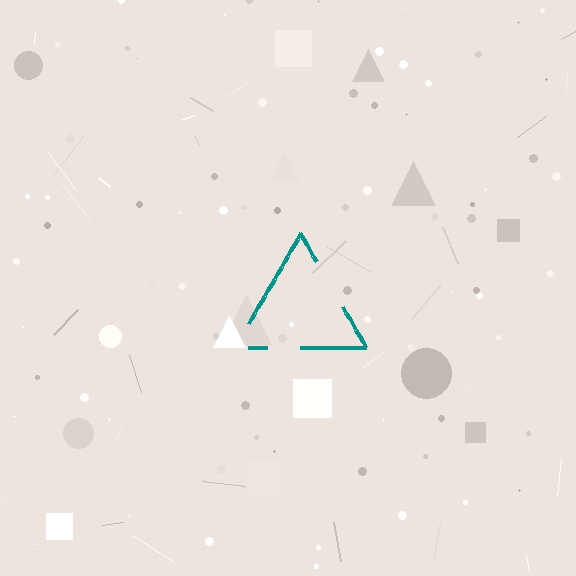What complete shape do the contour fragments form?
The contour fragments form a triangle.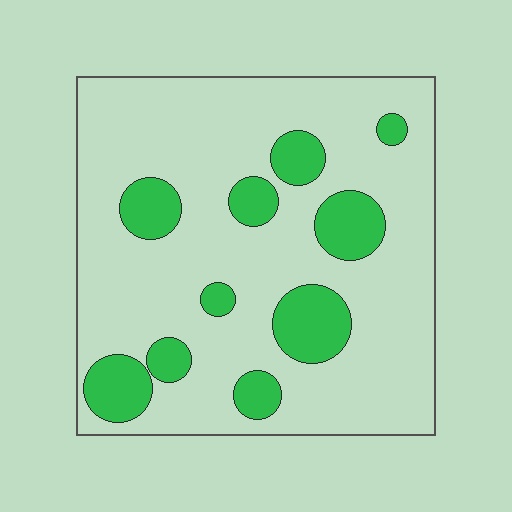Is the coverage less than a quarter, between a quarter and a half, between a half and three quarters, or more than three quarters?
Less than a quarter.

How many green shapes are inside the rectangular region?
10.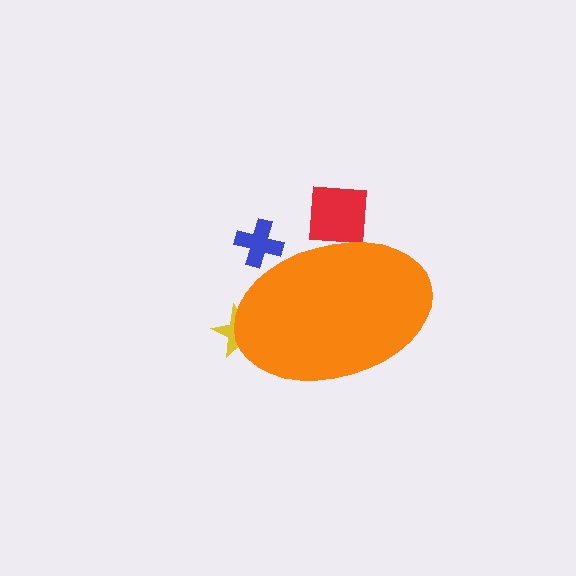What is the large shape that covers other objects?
An orange ellipse.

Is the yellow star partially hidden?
Yes, the yellow star is partially hidden behind the orange ellipse.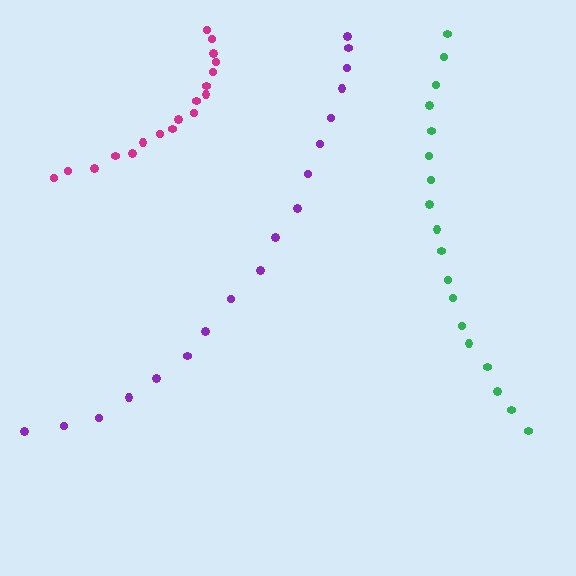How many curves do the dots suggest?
There are 3 distinct paths.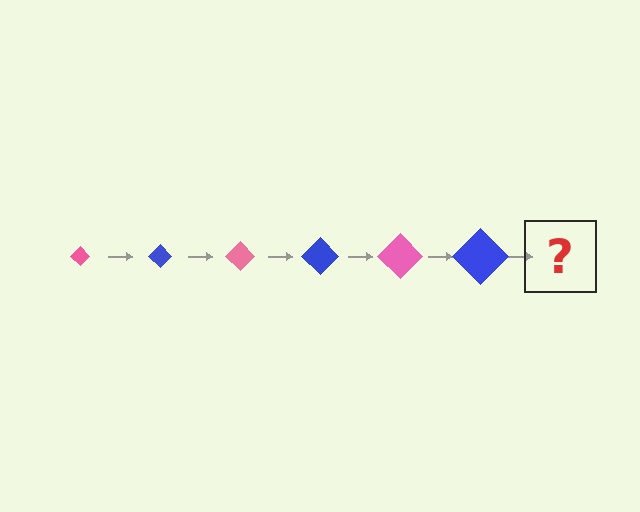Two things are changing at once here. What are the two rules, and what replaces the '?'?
The two rules are that the diamond grows larger each step and the color cycles through pink and blue. The '?' should be a pink diamond, larger than the previous one.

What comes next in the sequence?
The next element should be a pink diamond, larger than the previous one.